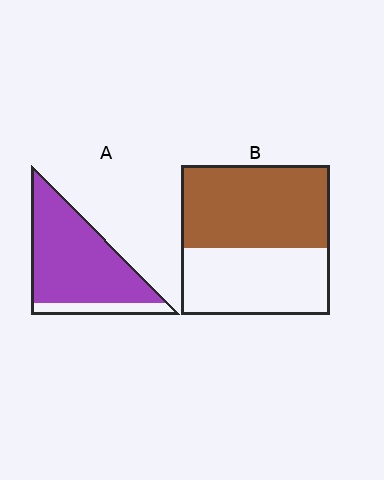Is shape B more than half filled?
Yes.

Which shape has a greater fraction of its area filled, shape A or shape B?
Shape A.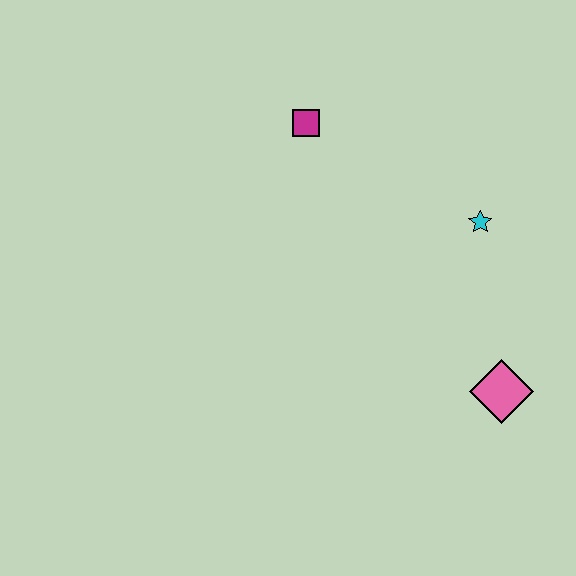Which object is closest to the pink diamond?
The cyan star is closest to the pink diamond.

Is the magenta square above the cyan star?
Yes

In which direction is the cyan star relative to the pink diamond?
The cyan star is above the pink diamond.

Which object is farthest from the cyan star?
The magenta square is farthest from the cyan star.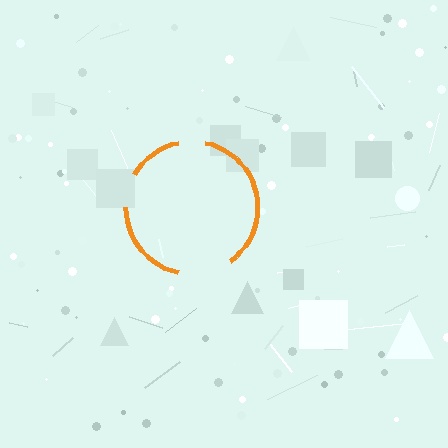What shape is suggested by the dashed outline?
The dashed outline suggests a circle.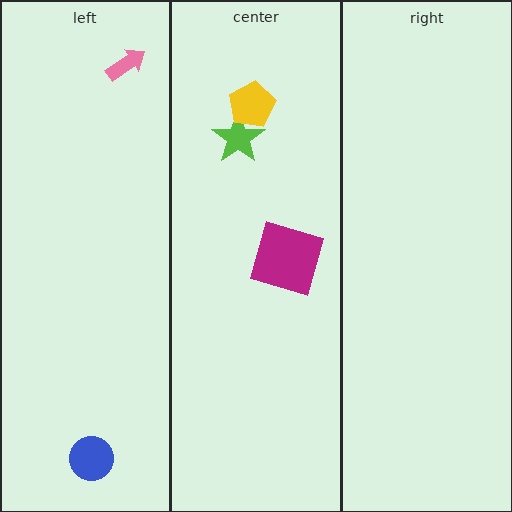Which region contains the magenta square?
The center region.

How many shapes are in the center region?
3.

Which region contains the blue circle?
The left region.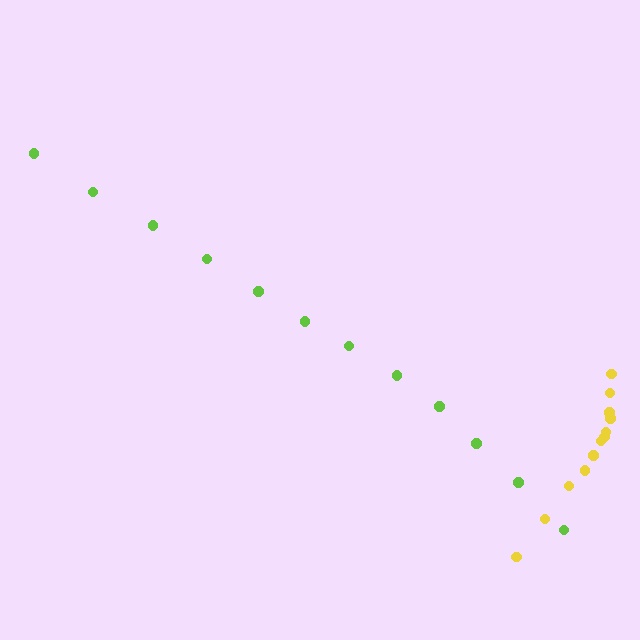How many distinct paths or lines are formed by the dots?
There are 2 distinct paths.